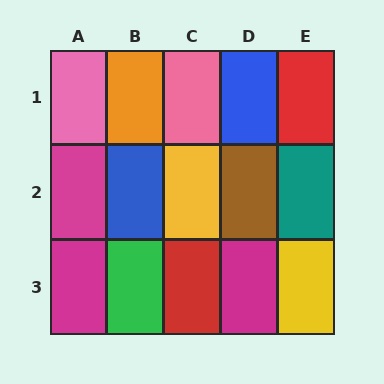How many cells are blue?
2 cells are blue.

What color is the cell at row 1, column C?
Pink.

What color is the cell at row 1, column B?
Orange.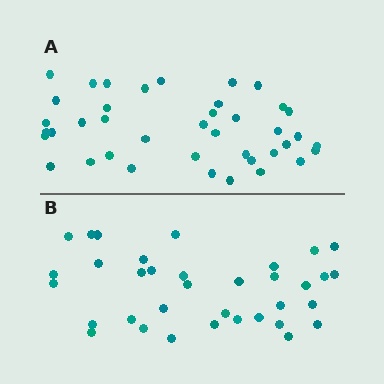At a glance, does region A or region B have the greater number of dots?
Region A (the top region) has more dots.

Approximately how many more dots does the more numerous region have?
Region A has about 5 more dots than region B.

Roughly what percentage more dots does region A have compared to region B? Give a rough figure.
About 15% more.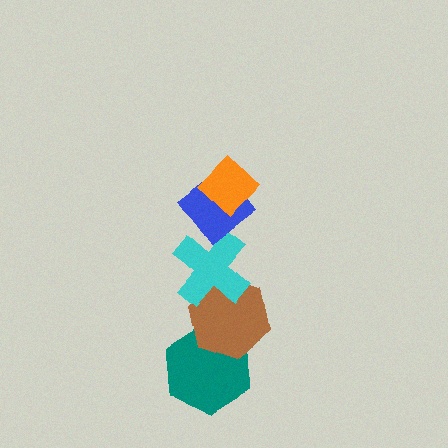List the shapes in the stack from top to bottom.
From top to bottom: the orange diamond, the blue diamond, the cyan cross, the brown hexagon, the teal hexagon.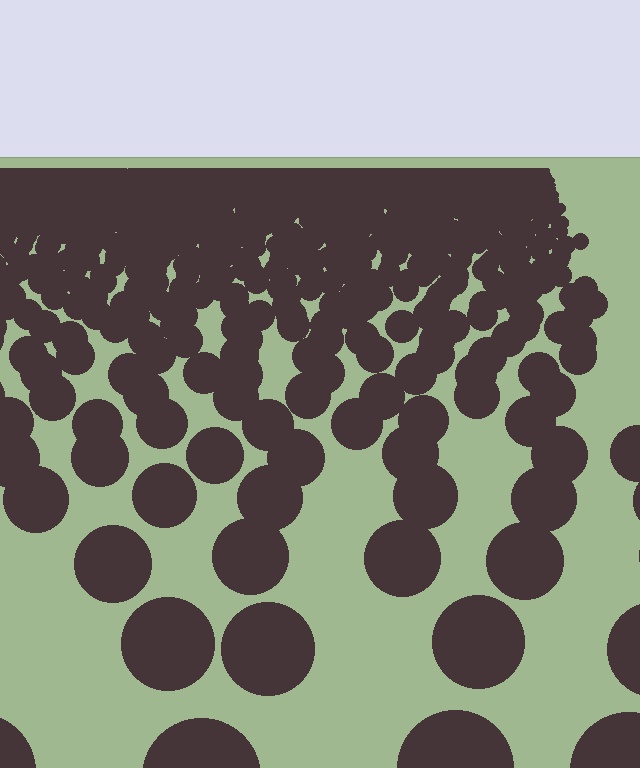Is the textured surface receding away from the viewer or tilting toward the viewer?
The surface is receding away from the viewer. Texture elements get smaller and denser toward the top.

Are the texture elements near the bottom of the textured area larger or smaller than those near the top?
Larger. Near the bottom, elements are closer to the viewer and appear at a bigger on-screen size.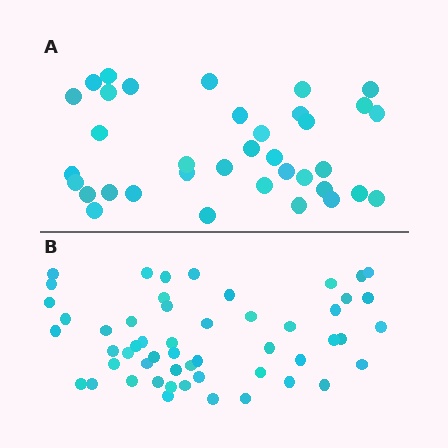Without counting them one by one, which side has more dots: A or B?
Region B (the bottom region) has more dots.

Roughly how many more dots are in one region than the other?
Region B has approximately 15 more dots than region A.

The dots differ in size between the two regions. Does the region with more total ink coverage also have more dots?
No. Region A has more total ink coverage because its dots are larger, but region B actually contains more individual dots. Total area can be misleading — the number of items is what matters here.